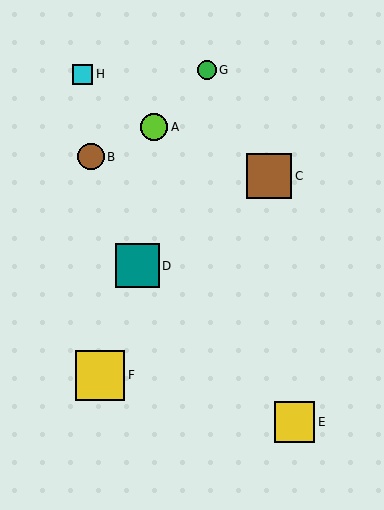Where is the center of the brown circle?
The center of the brown circle is at (91, 157).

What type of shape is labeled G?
Shape G is a green circle.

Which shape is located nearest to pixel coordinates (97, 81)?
The cyan square (labeled H) at (82, 74) is nearest to that location.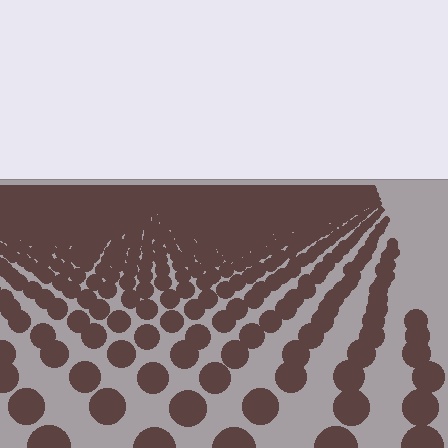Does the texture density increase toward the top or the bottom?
Density increases toward the top.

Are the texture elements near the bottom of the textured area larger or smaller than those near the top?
Larger. Near the bottom, elements are closer to the viewer and appear at a bigger on-screen size.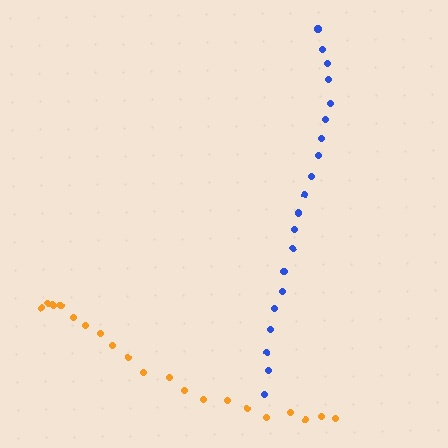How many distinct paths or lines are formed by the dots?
There are 2 distinct paths.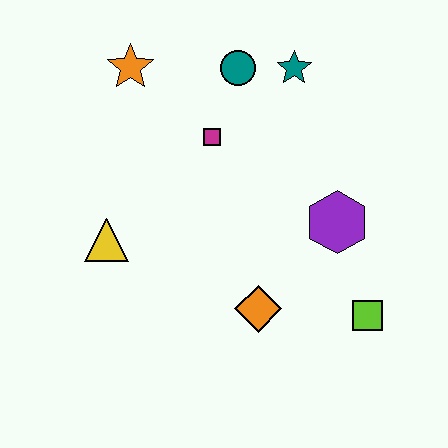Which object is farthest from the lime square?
The orange star is farthest from the lime square.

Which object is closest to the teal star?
The teal circle is closest to the teal star.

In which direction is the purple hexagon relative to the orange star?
The purple hexagon is to the right of the orange star.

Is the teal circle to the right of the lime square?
No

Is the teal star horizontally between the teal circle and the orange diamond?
No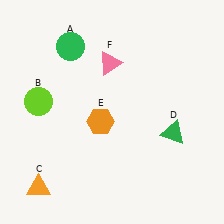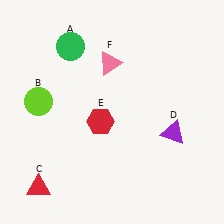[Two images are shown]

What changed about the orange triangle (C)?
In Image 1, C is orange. In Image 2, it changed to red.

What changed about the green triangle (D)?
In Image 1, D is green. In Image 2, it changed to purple.